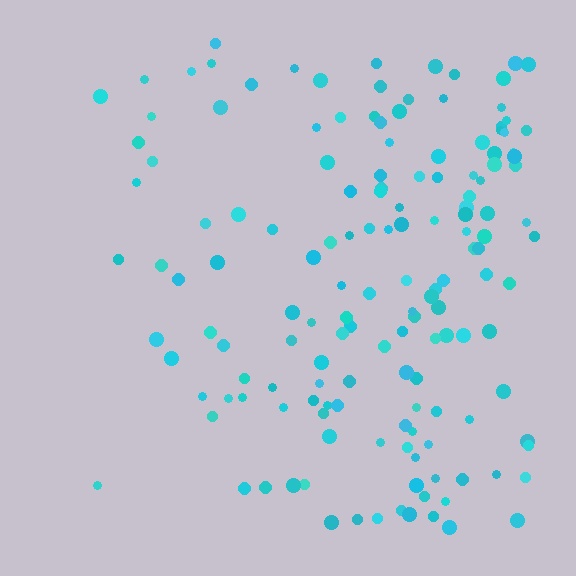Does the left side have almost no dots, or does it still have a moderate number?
Still a moderate number, just noticeably fewer than the right.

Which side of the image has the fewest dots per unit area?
The left.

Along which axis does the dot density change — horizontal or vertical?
Horizontal.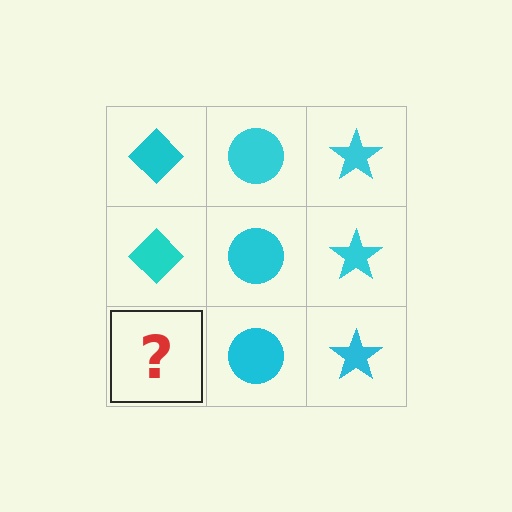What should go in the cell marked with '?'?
The missing cell should contain a cyan diamond.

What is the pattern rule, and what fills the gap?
The rule is that each column has a consistent shape. The gap should be filled with a cyan diamond.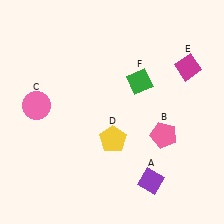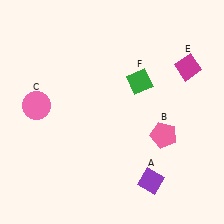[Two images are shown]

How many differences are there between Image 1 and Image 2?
There is 1 difference between the two images.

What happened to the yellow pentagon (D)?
The yellow pentagon (D) was removed in Image 2. It was in the bottom-right area of Image 1.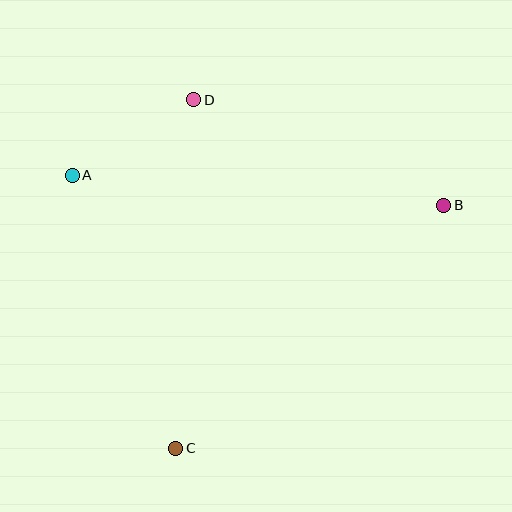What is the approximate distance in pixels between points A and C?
The distance between A and C is approximately 292 pixels.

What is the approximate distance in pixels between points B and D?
The distance between B and D is approximately 271 pixels.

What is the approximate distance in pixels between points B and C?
The distance between B and C is approximately 362 pixels.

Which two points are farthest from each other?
Points A and B are farthest from each other.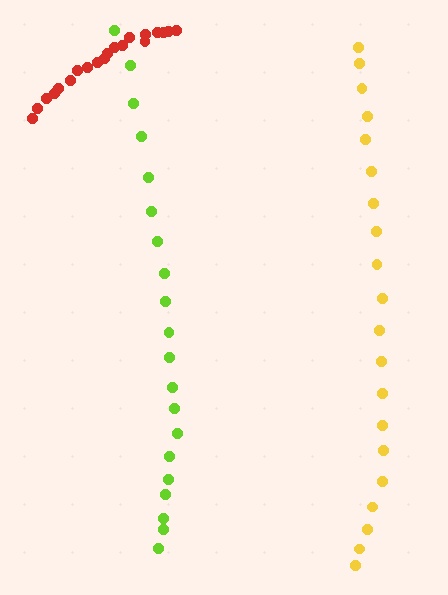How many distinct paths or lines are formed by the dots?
There are 3 distinct paths.